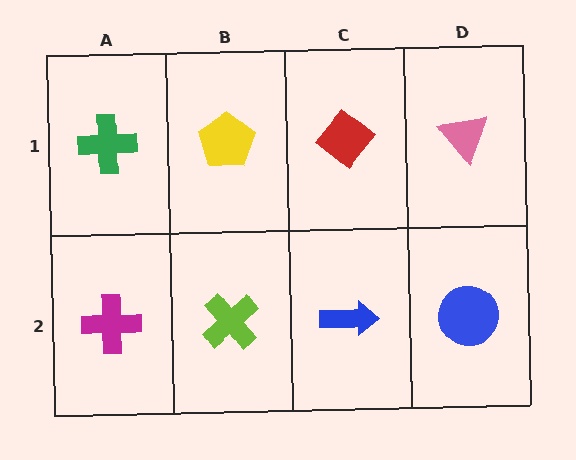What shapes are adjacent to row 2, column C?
A red diamond (row 1, column C), a lime cross (row 2, column B), a blue circle (row 2, column D).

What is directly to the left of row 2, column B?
A magenta cross.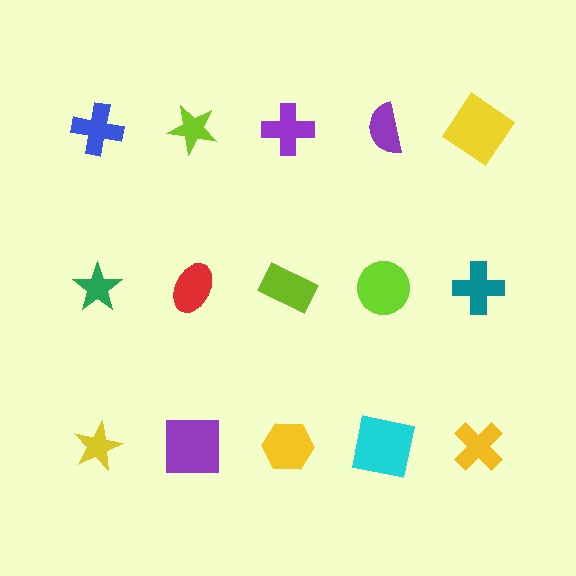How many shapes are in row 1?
5 shapes.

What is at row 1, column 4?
A purple semicircle.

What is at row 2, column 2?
A red ellipse.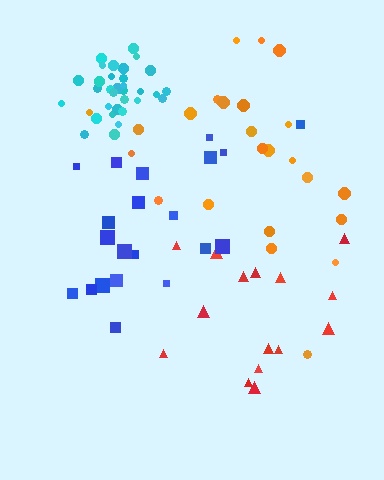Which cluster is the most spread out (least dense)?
Red.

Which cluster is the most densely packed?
Cyan.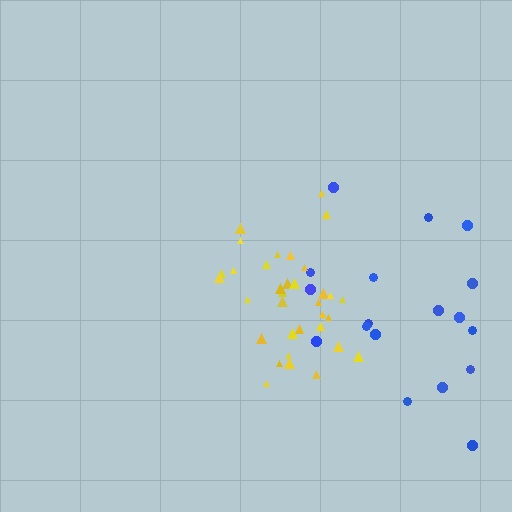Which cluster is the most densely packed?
Yellow.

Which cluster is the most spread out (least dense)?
Blue.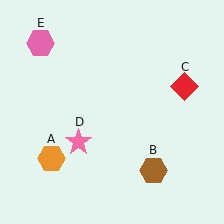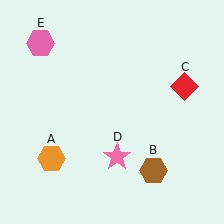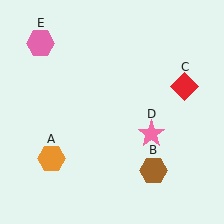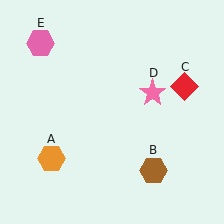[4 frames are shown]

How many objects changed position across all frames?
1 object changed position: pink star (object D).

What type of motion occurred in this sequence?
The pink star (object D) rotated counterclockwise around the center of the scene.